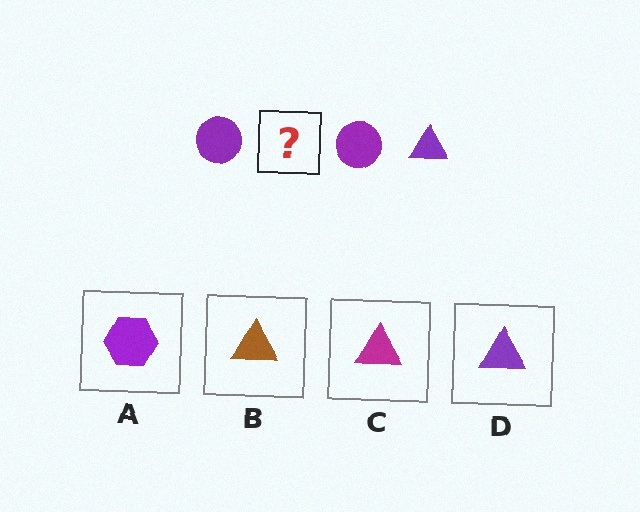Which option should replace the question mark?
Option D.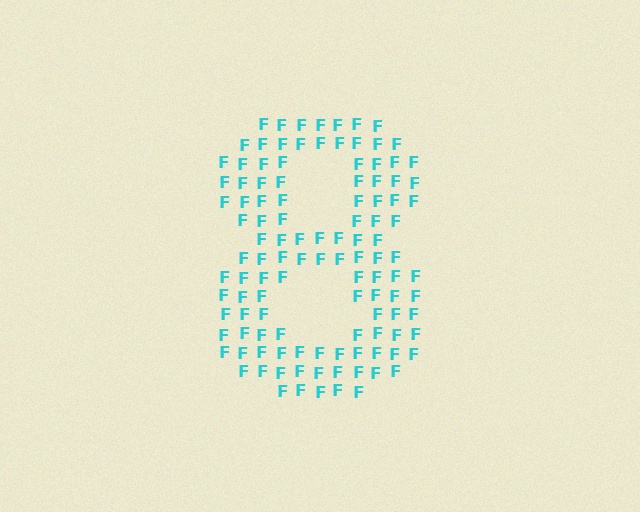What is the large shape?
The large shape is the digit 8.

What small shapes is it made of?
It is made of small letter F's.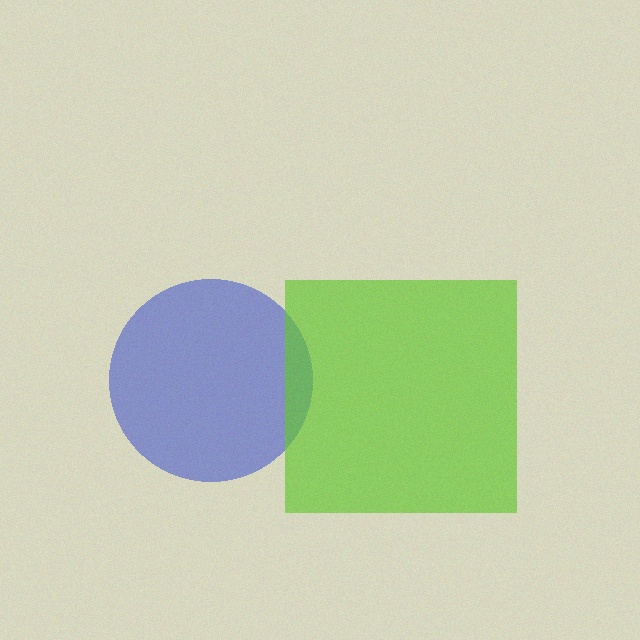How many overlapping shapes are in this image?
There are 2 overlapping shapes in the image.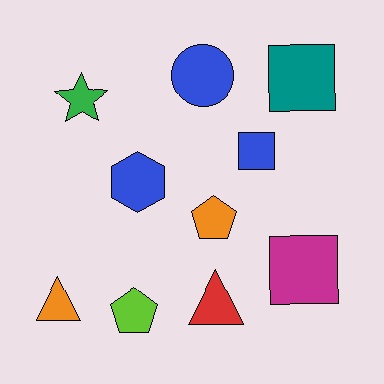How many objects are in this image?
There are 10 objects.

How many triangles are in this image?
There are 2 triangles.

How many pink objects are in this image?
There are no pink objects.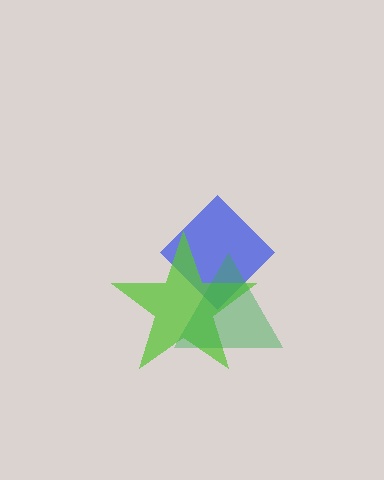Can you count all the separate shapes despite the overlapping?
Yes, there are 3 separate shapes.